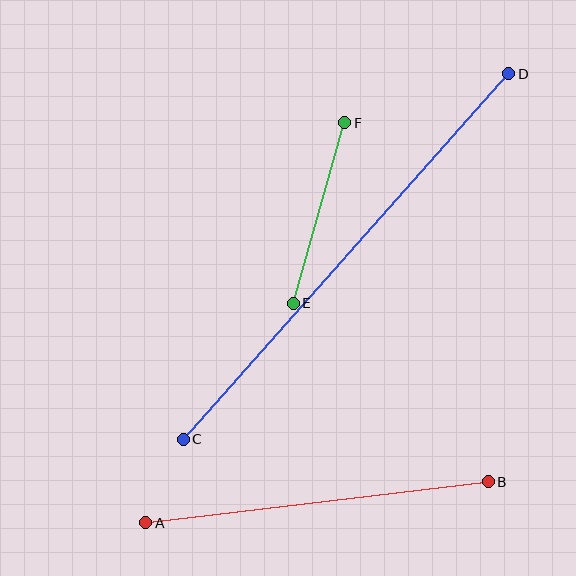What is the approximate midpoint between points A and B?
The midpoint is at approximately (317, 502) pixels.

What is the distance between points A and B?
The distance is approximately 345 pixels.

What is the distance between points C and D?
The distance is approximately 489 pixels.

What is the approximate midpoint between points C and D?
The midpoint is at approximately (346, 257) pixels.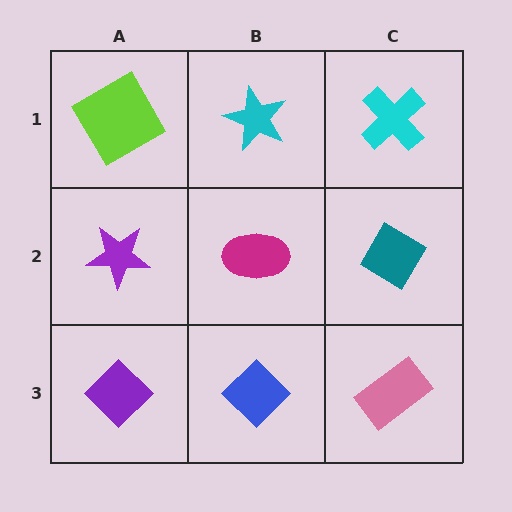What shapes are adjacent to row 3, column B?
A magenta ellipse (row 2, column B), a purple diamond (row 3, column A), a pink rectangle (row 3, column C).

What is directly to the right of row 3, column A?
A blue diamond.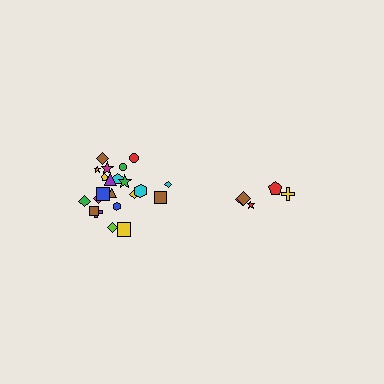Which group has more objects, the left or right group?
The left group.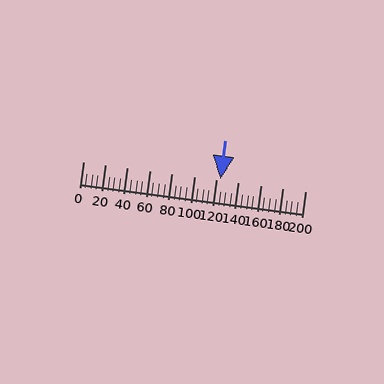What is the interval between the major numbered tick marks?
The major tick marks are spaced 20 units apart.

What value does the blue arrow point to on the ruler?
The blue arrow points to approximately 123.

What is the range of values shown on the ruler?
The ruler shows values from 0 to 200.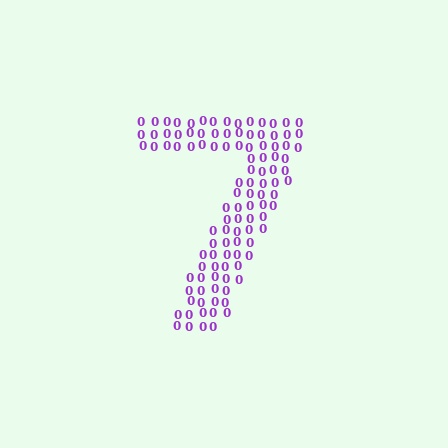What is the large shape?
The large shape is the digit 7.